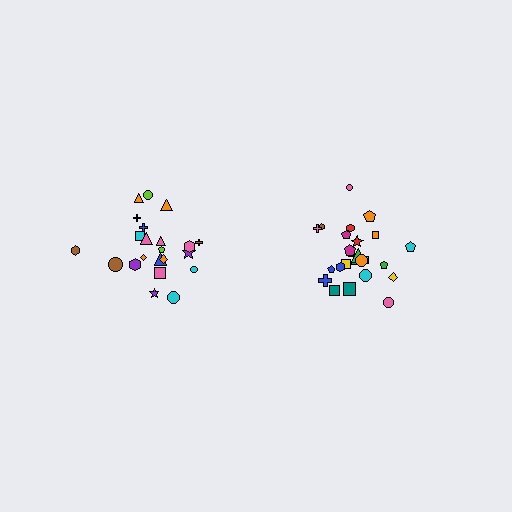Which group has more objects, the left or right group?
The right group.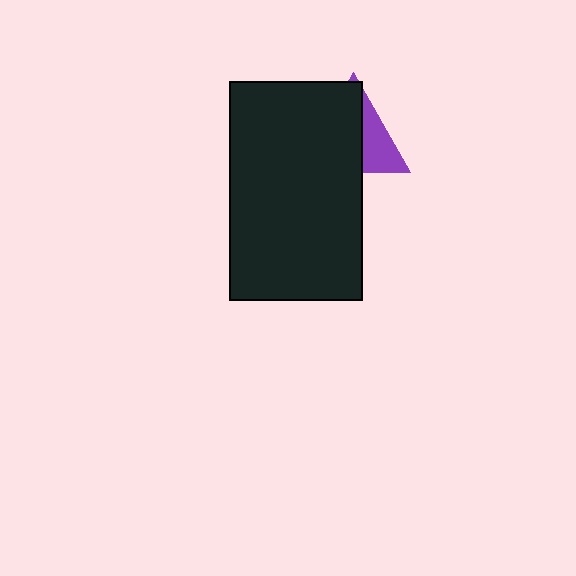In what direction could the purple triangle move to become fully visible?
The purple triangle could move right. That would shift it out from behind the black rectangle entirely.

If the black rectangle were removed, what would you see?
You would see the complete purple triangle.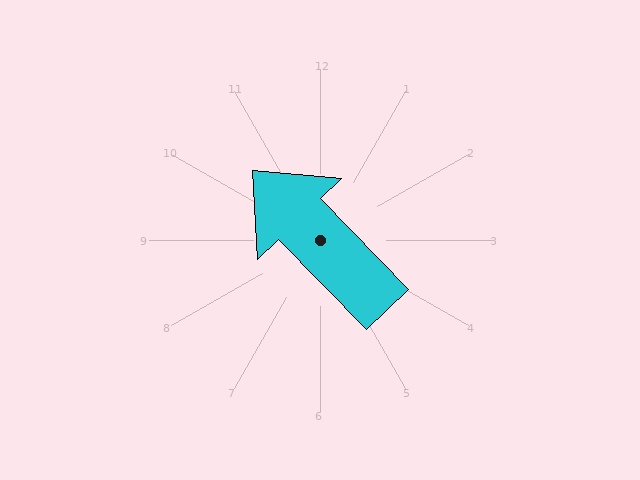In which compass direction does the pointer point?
Northwest.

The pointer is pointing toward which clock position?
Roughly 11 o'clock.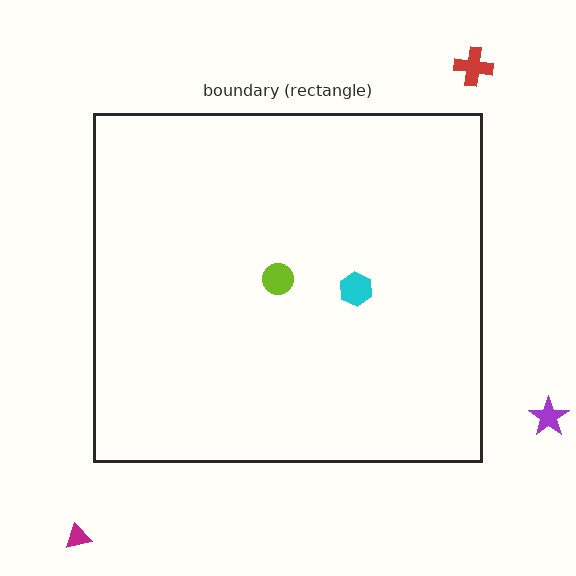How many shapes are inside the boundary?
2 inside, 3 outside.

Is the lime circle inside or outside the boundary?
Inside.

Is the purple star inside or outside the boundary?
Outside.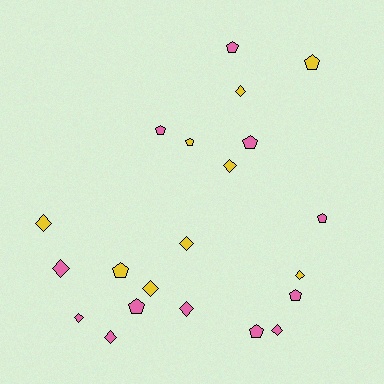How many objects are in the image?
There are 21 objects.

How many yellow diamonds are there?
There are 6 yellow diamonds.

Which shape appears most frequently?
Diamond, with 11 objects.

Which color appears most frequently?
Pink, with 12 objects.